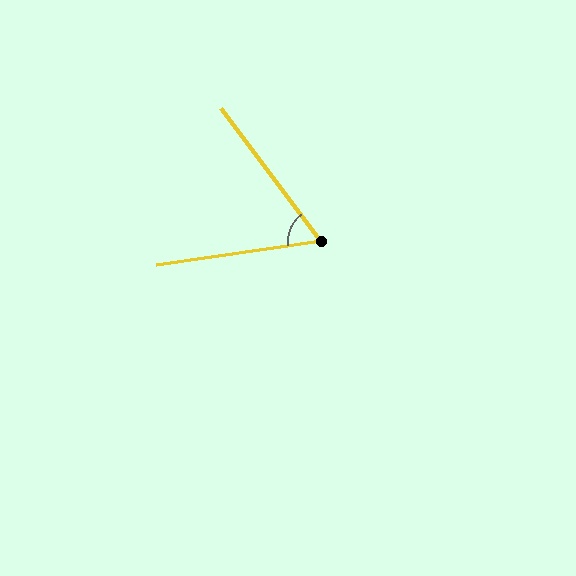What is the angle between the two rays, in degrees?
Approximately 61 degrees.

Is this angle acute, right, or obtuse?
It is acute.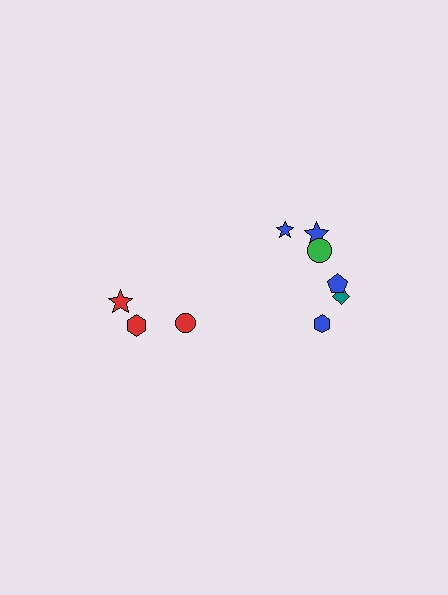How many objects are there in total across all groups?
There are 9 objects.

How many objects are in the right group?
There are 6 objects.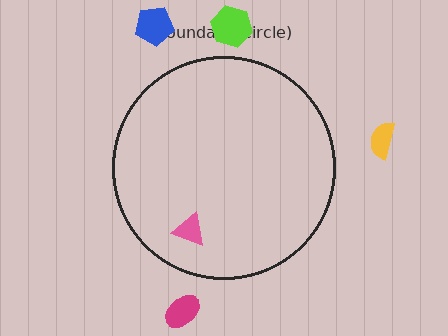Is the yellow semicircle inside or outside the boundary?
Outside.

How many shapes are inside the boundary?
1 inside, 4 outside.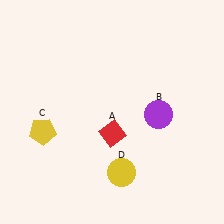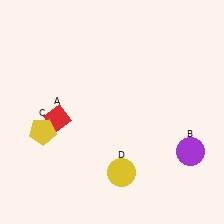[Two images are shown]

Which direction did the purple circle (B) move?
The purple circle (B) moved down.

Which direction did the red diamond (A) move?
The red diamond (A) moved left.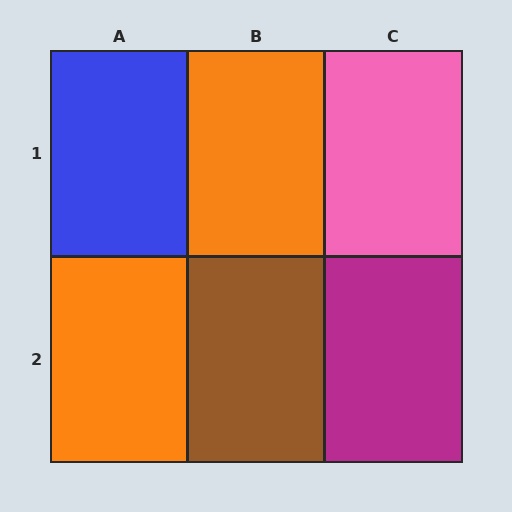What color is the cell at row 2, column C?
Magenta.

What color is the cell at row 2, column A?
Orange.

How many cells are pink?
1 cell is pink.